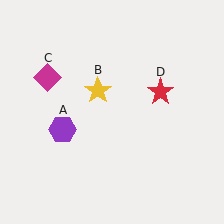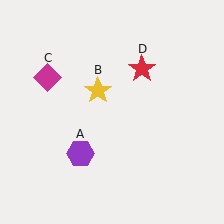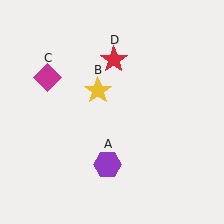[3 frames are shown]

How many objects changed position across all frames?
2 objects changed position: purple hexagon (object A), red star (object D).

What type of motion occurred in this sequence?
The purple hexagon (object A), red star (object D) rotated counterclockwise around the center of the scene.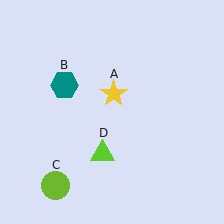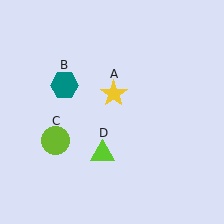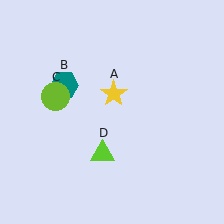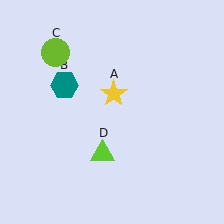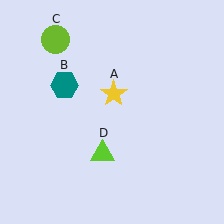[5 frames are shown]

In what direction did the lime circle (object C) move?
The lime circle (object C) moved up.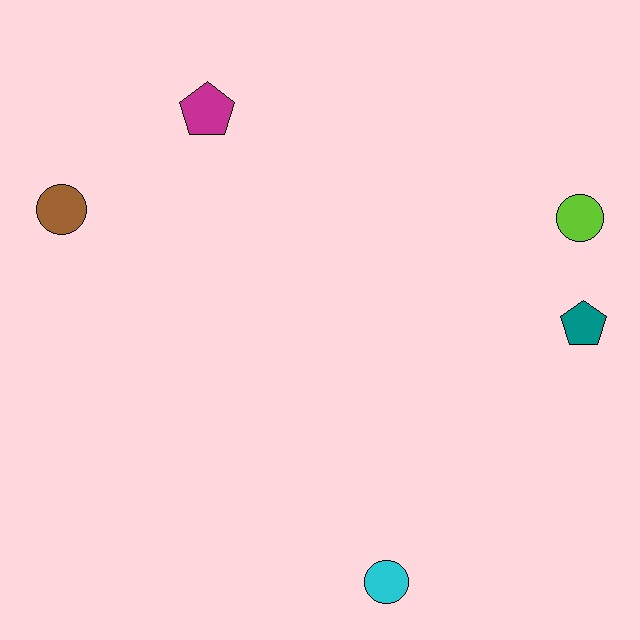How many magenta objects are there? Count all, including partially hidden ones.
There is 1 magenta object.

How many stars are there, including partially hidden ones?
There are no stars.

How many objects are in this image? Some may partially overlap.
There are 5 objects.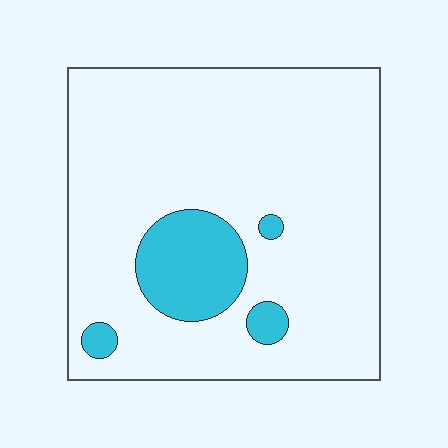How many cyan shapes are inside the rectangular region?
4.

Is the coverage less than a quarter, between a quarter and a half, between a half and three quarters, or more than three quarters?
Less than a quarter.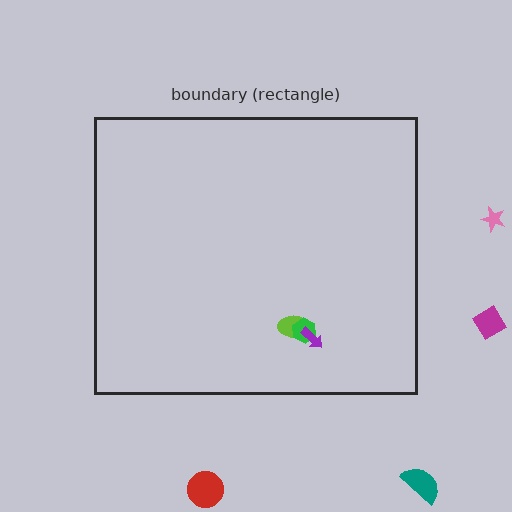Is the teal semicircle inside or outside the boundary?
Outside.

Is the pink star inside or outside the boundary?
Outside.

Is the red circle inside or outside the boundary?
Outside.